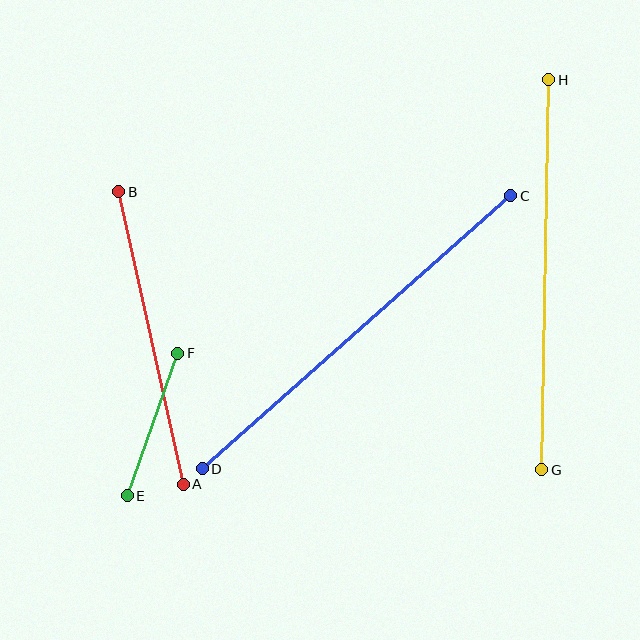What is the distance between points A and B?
The distance is approximately 299 pixels.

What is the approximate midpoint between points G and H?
The midpoint is at approximately (545, 275) pixels.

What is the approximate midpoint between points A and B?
The midpoint is at approximately (151, 338) pixels.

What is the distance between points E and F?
The distance is approximately 151 pixels.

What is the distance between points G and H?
The distance is approximately 390 pixels.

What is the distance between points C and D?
The distance is approximately 411 pixels.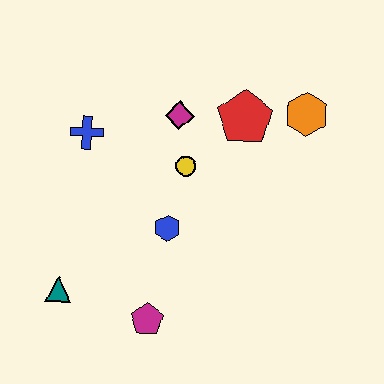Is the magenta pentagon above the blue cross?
No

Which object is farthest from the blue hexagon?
The orange hexagon is farthest from the blue hexagon.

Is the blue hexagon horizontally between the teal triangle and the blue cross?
No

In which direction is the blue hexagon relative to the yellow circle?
The blue hexagon is below the yellow circle.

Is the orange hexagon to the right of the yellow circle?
Yes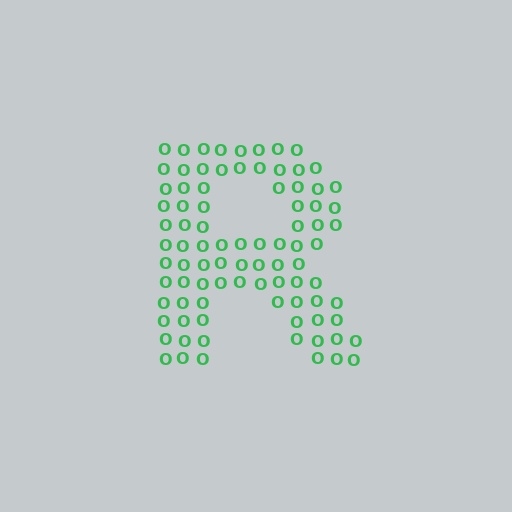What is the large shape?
The large shape is the letter R.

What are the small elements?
The small elements are letter O's.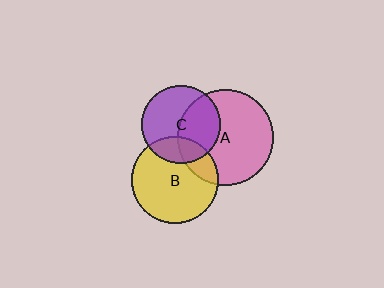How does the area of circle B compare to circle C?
Approximately 1.2 times.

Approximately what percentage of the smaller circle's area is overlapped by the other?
Approximately 45%.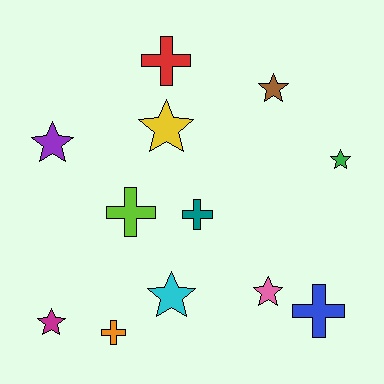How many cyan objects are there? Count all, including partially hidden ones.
There is 1 cyan object.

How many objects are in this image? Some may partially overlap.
There are 12 objects.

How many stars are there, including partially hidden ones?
There are 7 stars.